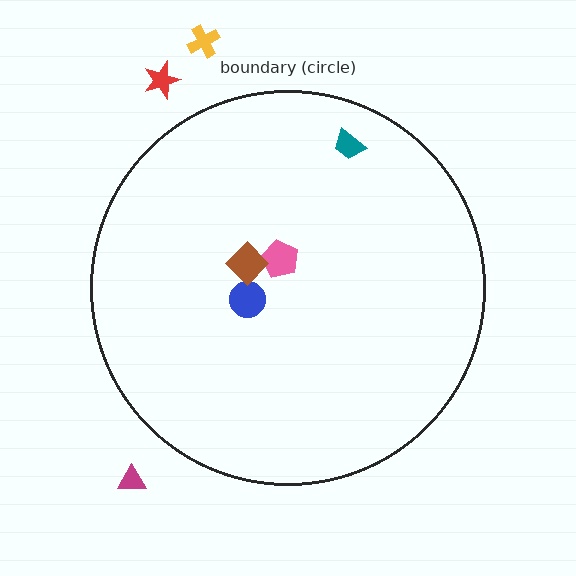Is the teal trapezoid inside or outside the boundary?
Inside.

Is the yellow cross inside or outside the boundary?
Outside.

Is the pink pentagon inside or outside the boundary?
Inside.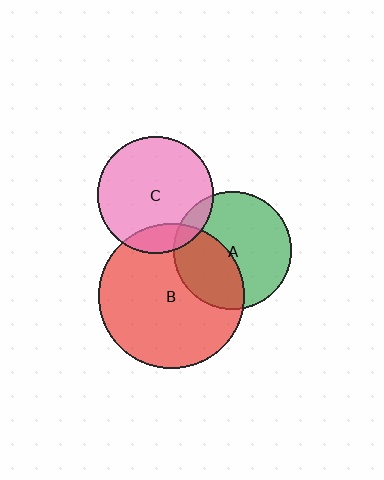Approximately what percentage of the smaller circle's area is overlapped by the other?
Approximately 15%.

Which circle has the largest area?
Circle B (red).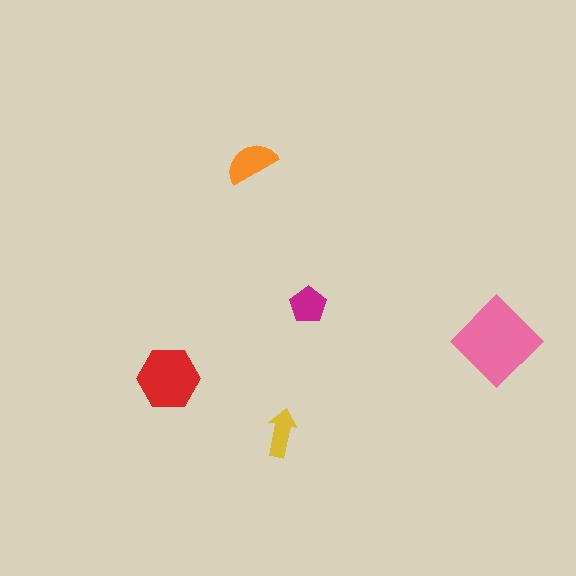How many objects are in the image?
There are 5 objects in the image.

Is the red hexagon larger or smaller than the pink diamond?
Smaller.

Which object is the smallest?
The yellow arrow.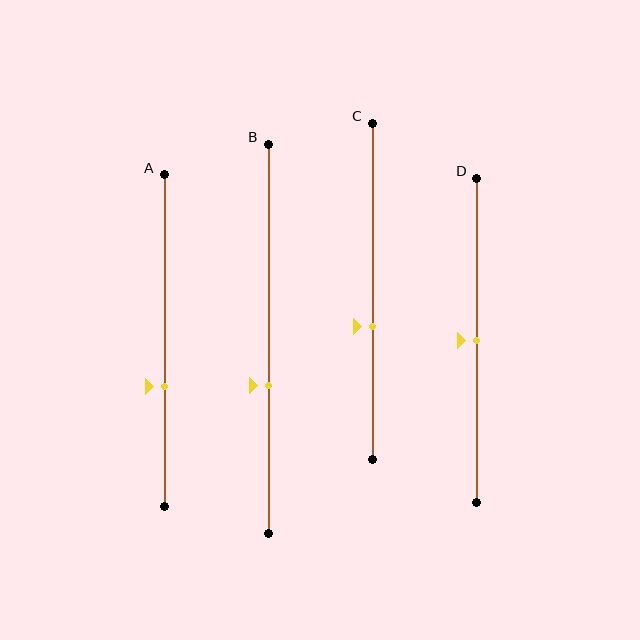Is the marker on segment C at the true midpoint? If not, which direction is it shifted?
No, the marker on segment C is shifted downward by about 10% of the segment length.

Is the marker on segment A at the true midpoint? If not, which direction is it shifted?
No, the marker on segment A is shifted downward by about 14% of the segment length.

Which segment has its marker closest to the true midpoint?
Segment D has its marker closest to the true midpoint.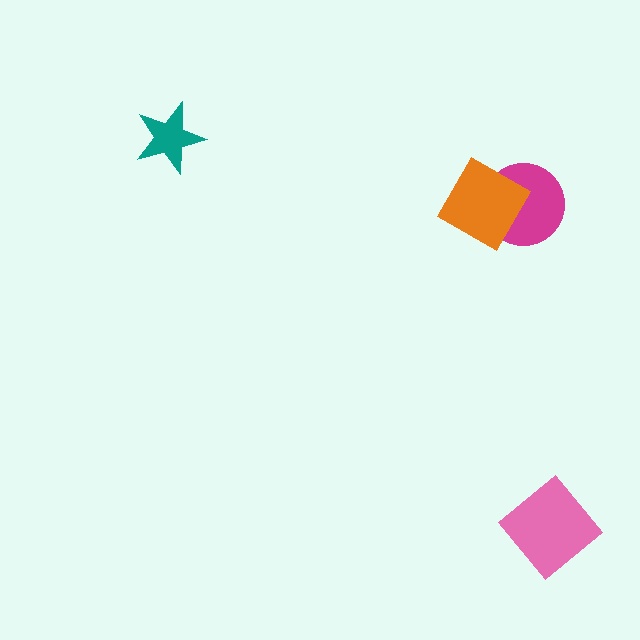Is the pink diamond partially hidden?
No, no other shape covers it.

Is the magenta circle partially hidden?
Yes, it is partially covered by another shape.